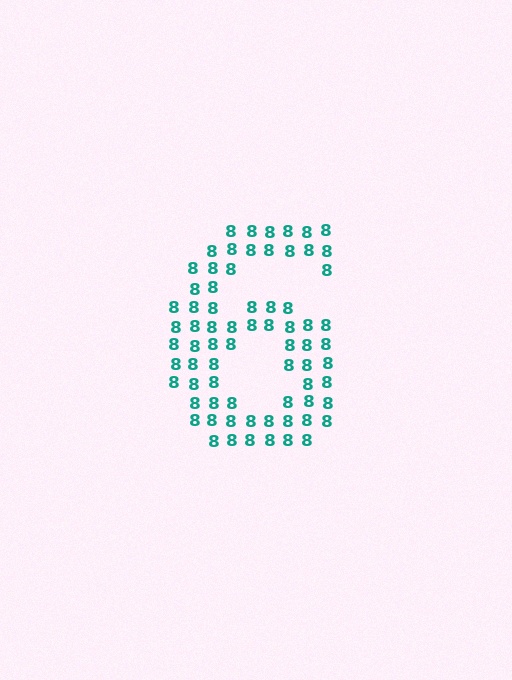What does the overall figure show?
The overall figure shows the digit 6.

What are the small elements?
The small elements are digit 8's.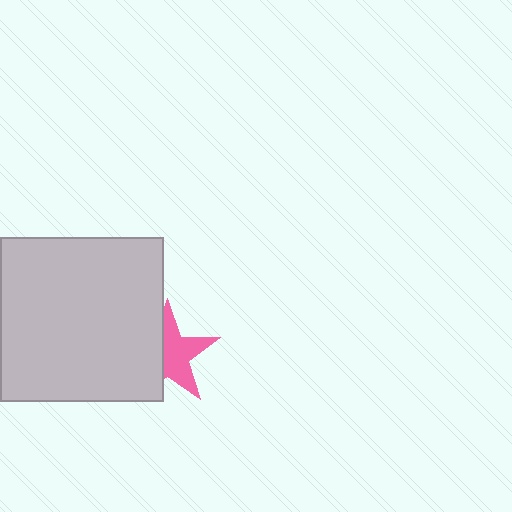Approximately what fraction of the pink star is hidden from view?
Roughly 42% of the pink star is hidden behind the light gray rectangle.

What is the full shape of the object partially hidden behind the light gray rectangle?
The partially hidden object is a pink star.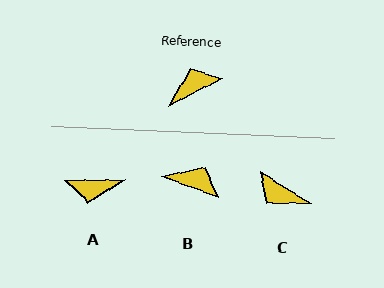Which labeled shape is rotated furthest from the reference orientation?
A, about 153 degrees away.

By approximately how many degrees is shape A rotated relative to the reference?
Approximately 153 degrees counter-clockwise.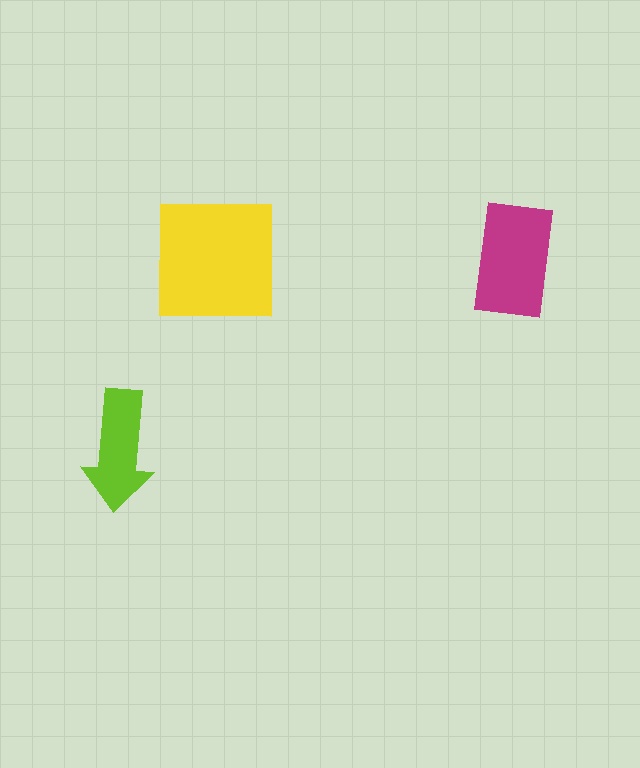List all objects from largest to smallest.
The yellow square, the magenta rectangle, the lime arrow.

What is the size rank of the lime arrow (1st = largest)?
3rd.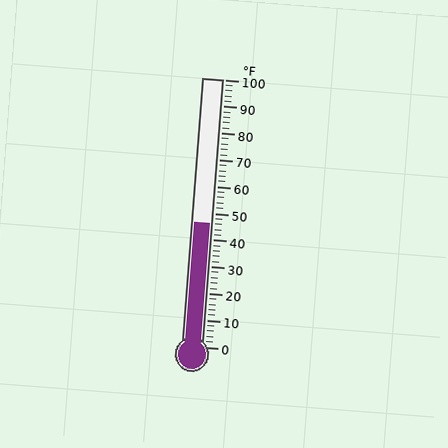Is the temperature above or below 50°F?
The temperature is below 50°F.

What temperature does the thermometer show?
The thermometer shows approximately 46°F.